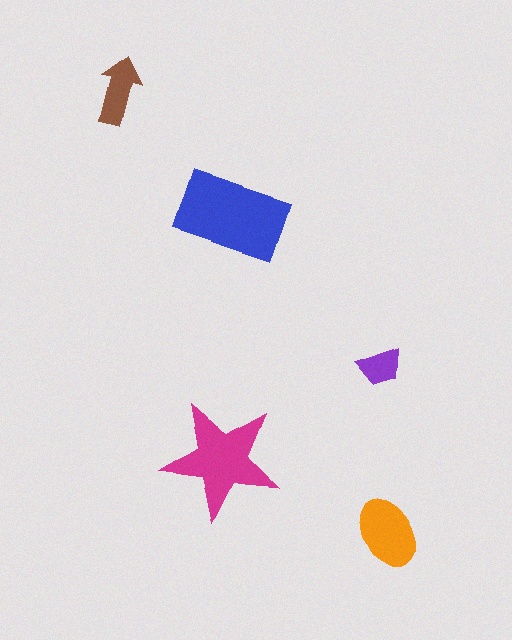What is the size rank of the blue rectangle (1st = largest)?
1st.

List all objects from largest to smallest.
The blue rectangle, the magenta star, the orange ellipse, the brown arrow, the purple trapezoid.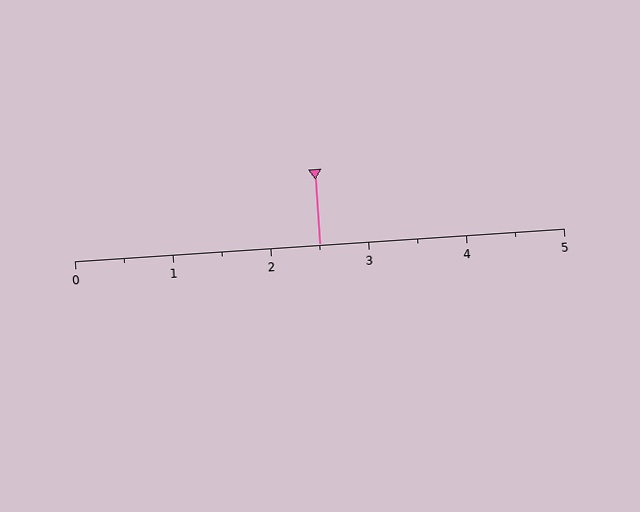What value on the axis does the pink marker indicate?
The marker indicates approximately 2.5.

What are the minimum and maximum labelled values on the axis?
The axis runs from 0 to 5.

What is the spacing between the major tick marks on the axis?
The major ticks are spaced 1 apart.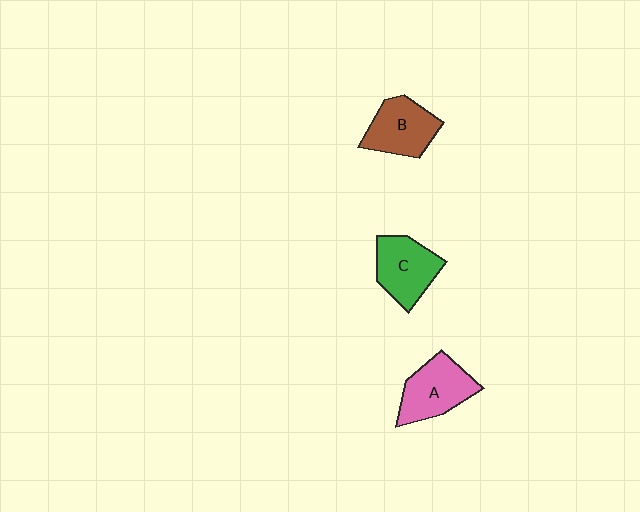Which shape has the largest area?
Shape A (pink).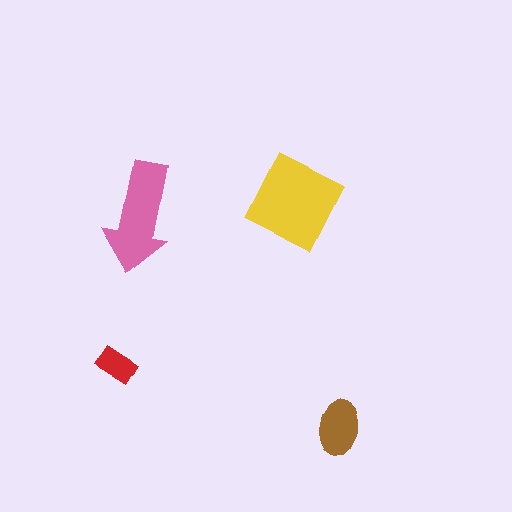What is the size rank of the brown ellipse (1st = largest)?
3rd.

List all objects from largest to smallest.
The yellow square, the pink arrow, the brown ellipse, the red rectangle.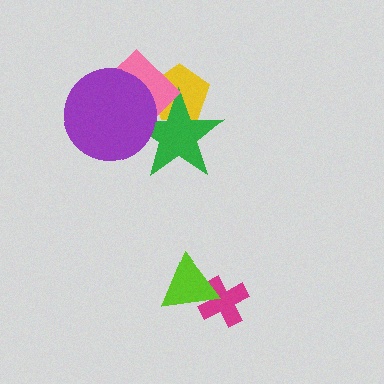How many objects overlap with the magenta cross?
1 object overlaps with the magenta cross.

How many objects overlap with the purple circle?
2 objects overlap with the purple circle.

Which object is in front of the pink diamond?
The purple circle is in front of the pink diamond.